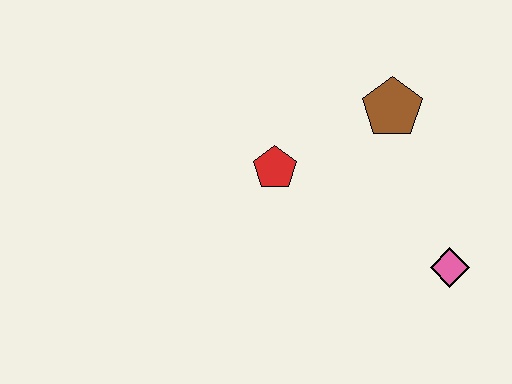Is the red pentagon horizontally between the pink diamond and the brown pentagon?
No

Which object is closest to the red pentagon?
The brown pentagon is closest to the red pentagon.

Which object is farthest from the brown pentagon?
The pink diamond is farthest from the brown pentagon.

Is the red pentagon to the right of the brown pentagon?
No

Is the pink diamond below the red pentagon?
Yes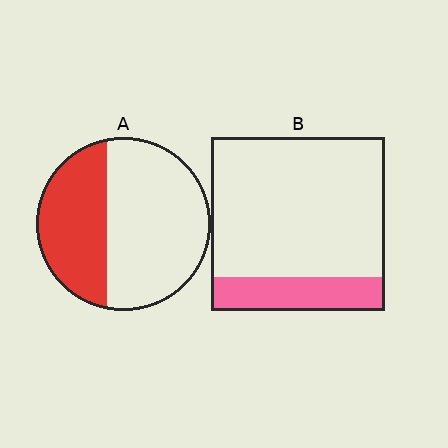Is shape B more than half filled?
No.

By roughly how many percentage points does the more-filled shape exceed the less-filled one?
By roughly 20 percentage points (A over B).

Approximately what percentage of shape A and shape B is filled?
A is approximately 40% and B is approximately 20%.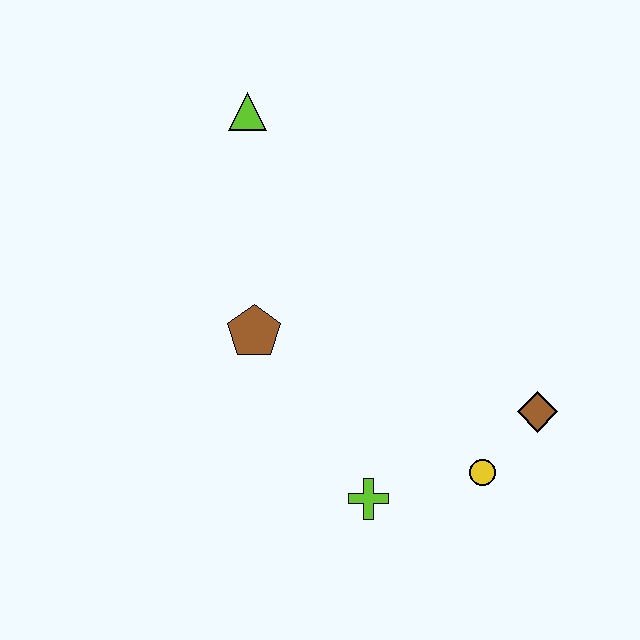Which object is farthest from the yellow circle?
The lime triangle is farthest from the yellow circle.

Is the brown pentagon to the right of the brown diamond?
No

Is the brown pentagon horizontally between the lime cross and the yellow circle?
No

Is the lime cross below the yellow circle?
Yes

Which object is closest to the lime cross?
The yellow circle is closest to the lime cross.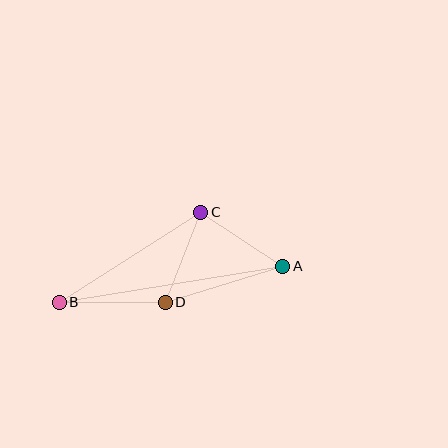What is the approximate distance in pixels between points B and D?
The distance between B and D is approximately 106 pixels.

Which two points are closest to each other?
Points C and D are closest to each other.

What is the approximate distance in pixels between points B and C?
The distance between B and C is approximately 168 pixels.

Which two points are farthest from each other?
Points A and B are farthest from each other.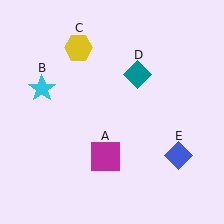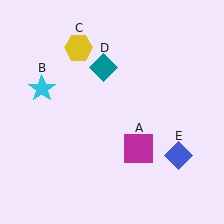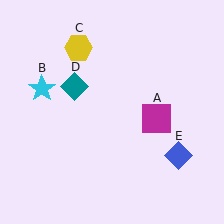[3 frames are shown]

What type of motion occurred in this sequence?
The magenta square (object A), teal diamond (object D) rotated counterclockwise around the center of the scene.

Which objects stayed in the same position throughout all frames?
Cyan star (object B) and yellow hexagon (object C) and blue diamond (object E) remained stationary.